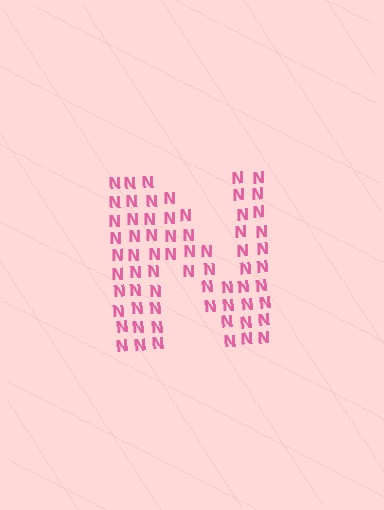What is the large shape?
The large shape is the letter N.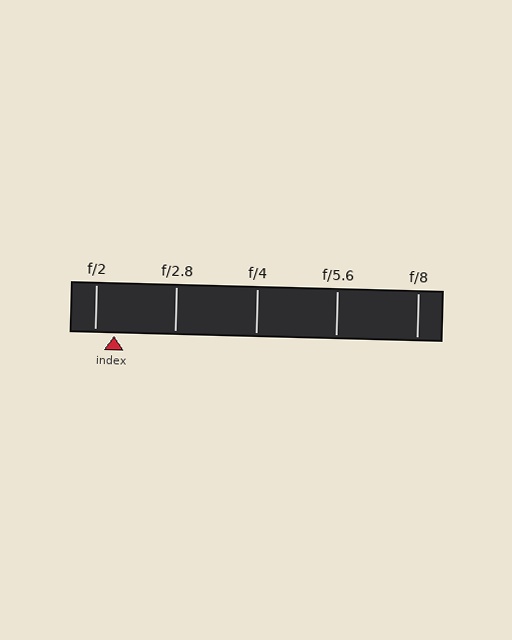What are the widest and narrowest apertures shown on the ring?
The widest aperture shown is f/2 and the narrowest is f/8.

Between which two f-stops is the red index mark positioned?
The index mark is between f/2 and f/2.8.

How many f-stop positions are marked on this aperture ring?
There are 5 f-stop positions marked.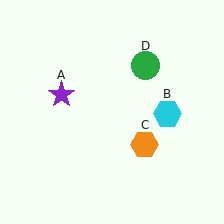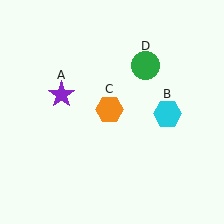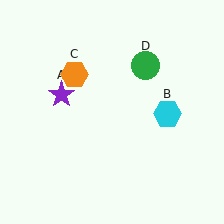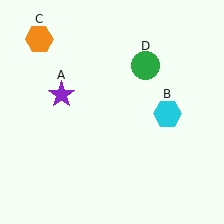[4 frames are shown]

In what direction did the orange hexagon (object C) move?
The orange hexagon (object C) moved up and to the left.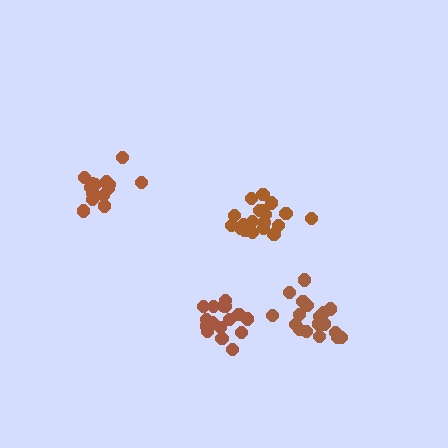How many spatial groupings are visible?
There are 4 spatial groupings.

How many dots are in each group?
Group 1: 18 dots, Group 2: 19 dots, Group 3: 16 dots, Group 4: 14 dots (67 total).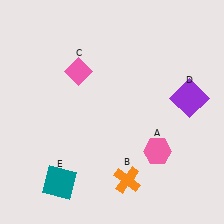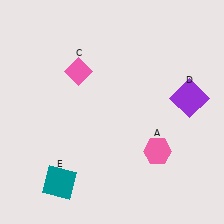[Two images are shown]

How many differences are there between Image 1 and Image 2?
There is 1 difference between the two images.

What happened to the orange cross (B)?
The orange cross (B) was removed in Image 2. It was in the bottom-right area of Image 1.